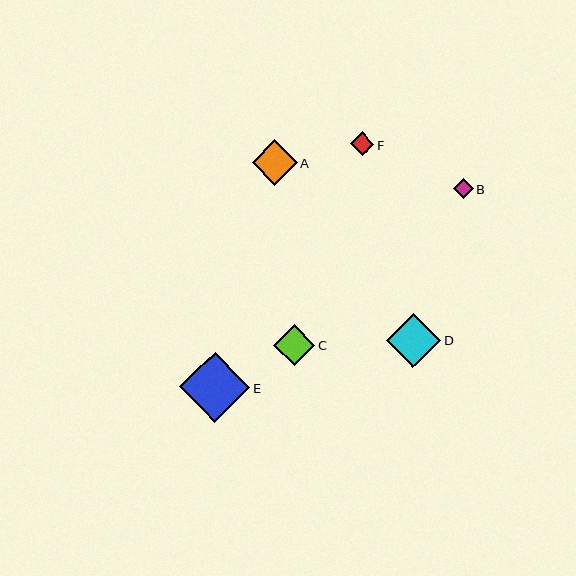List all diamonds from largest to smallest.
From largest to smallest: E, D, A, C, F, B.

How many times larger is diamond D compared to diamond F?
Diamond D is approximately 2.3 times the size of diamond F.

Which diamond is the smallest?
Diamond B is the smallest with a size of approximately 20 pixels.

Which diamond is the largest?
Diamond E is the largest with a size of approximately 70 pixels.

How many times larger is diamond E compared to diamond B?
Diamond E is approximately 3.5 times the size of diamond B.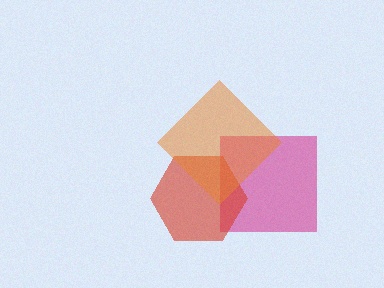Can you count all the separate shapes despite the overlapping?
Yes, there are 3 separate shapes.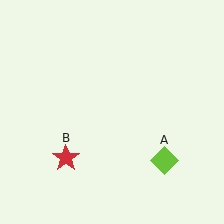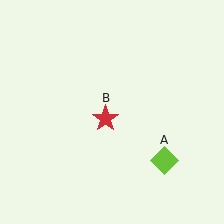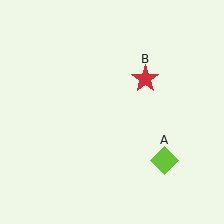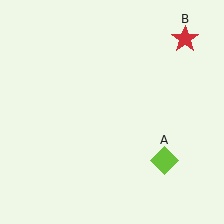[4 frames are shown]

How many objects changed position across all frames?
1 object changed position: red star (object B).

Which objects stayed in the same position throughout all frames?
Lime diamond (object A) remained stationary.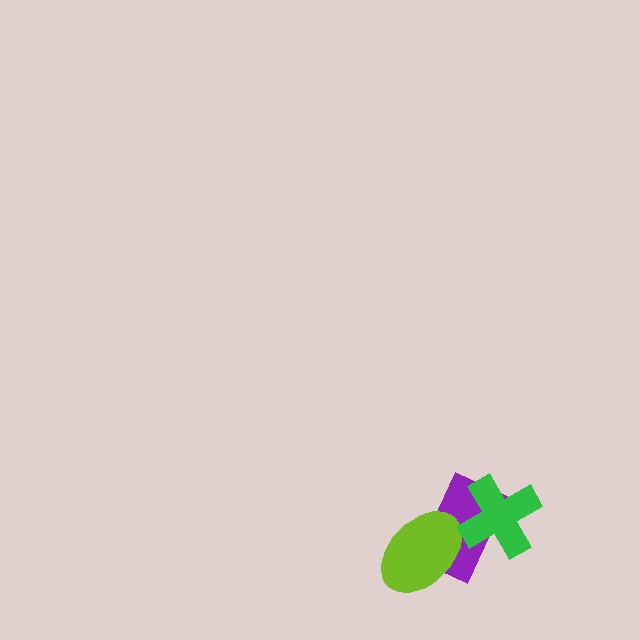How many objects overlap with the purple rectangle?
2 objects overlap with the purple rectangle.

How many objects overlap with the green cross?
1 object overlaps with the green cross.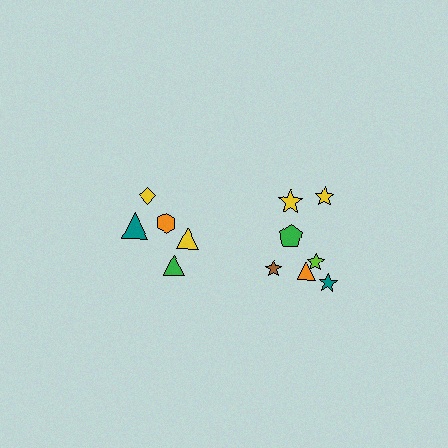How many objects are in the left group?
There are 5 objects.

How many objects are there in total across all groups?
There are 12 objects.